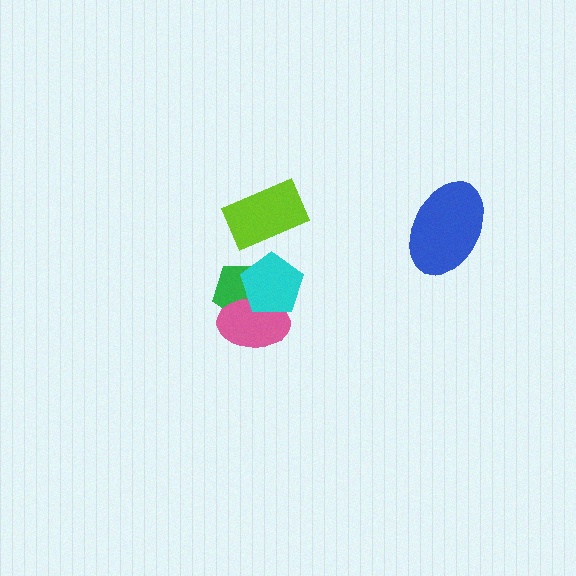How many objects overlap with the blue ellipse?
0 objects overlap with the blue ellipse.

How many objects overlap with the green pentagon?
2 objects overlap with the green pentagon.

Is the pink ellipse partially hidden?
Yes, it is partially covered by another shape.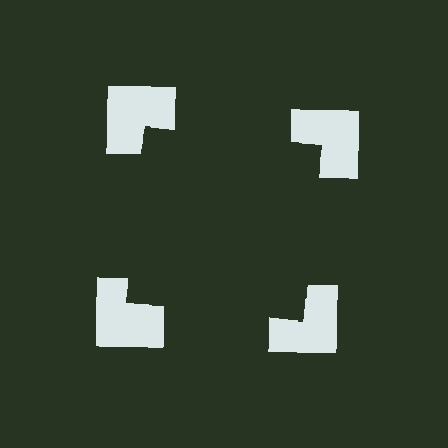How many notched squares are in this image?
There are 4 — one at each vertex of the illusory square.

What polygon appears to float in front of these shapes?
An illusory square — its edges are inferred from the aligned wedge cuts in the notched squares, not physically drawn.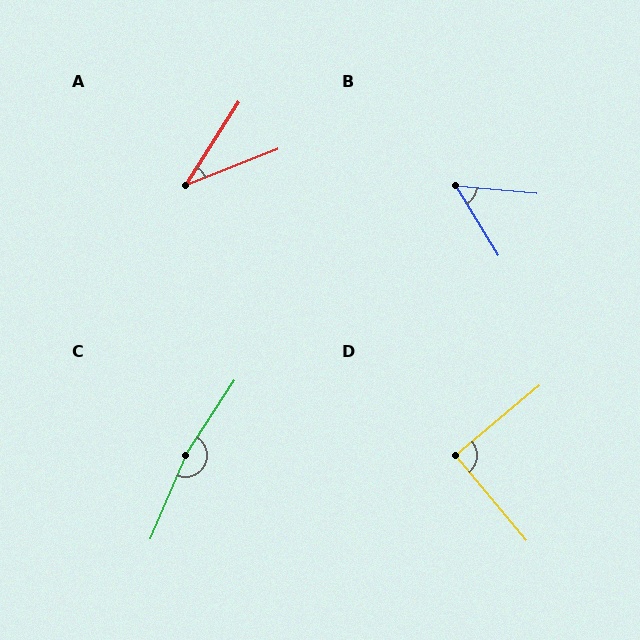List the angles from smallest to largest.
A (36°), B (53°), D (90°), C (170°).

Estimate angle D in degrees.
Approximately 90 degrees.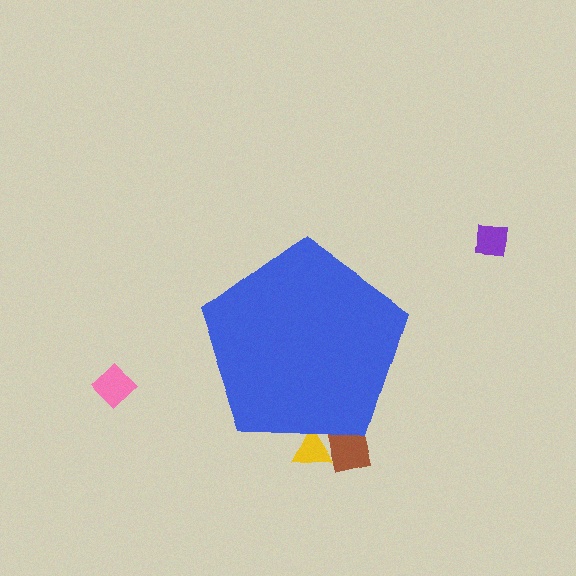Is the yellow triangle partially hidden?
Yes, the yellow triangle is partially hidden behind the blue pentagon.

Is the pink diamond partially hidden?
No, the pink diamond is fully visible.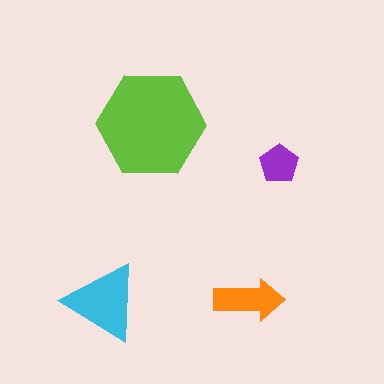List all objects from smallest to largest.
The purple pentagon, the orange arrow, the cyan triangle, the lime hexagon.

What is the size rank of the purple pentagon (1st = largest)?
4th.